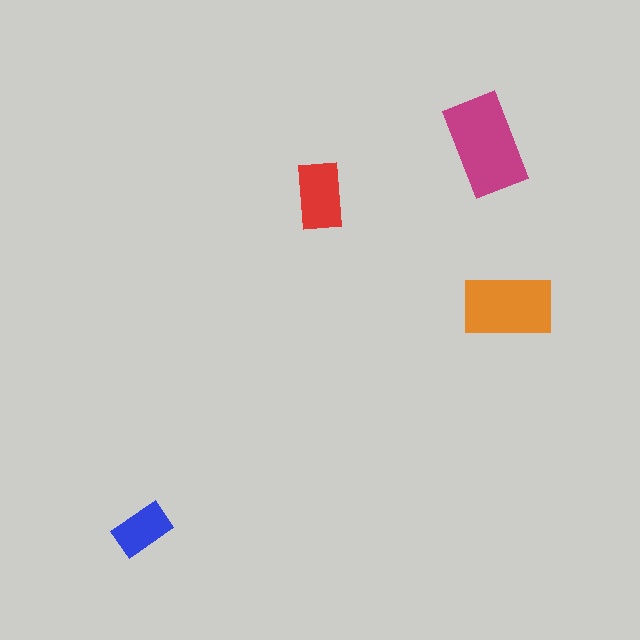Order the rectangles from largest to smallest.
the magenta one, the orange one, the red one, the blue one.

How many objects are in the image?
There are 4 objects in the image.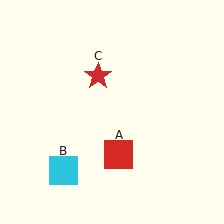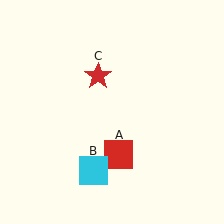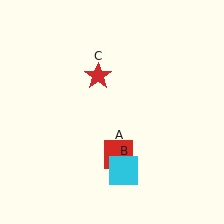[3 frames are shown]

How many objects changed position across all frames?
1 object changed position: cyan square (object B).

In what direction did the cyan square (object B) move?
The cyan square (object B) moved right.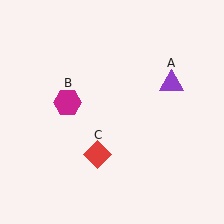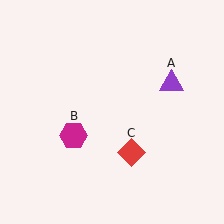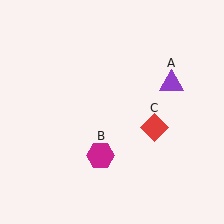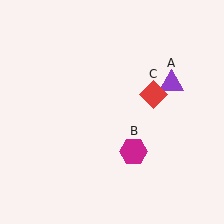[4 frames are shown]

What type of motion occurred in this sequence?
The magenta hexagon (object B), red diamond (object C) rotated counterclockwise around the center of the scene.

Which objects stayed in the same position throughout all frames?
Purple triangle (object A) remained stationary.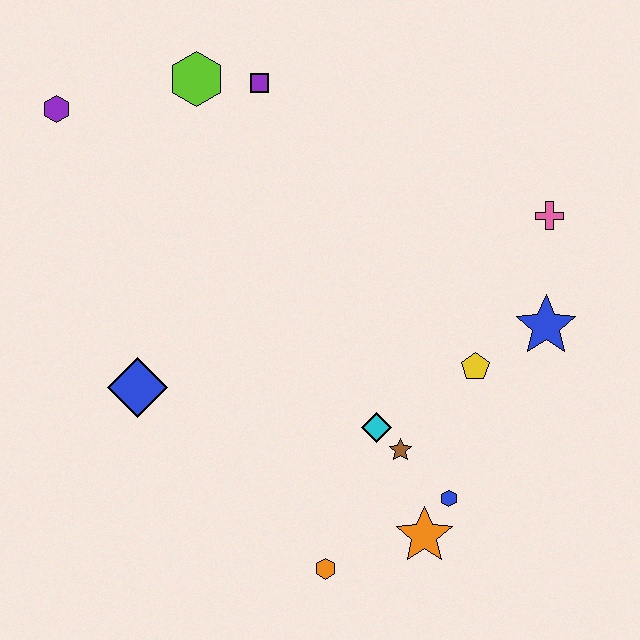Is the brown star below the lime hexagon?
Yes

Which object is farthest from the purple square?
The orange hexagon is farthest from the purple square.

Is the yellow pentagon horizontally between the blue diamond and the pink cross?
Yes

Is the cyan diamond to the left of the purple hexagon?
No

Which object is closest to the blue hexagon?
The orange star is closest to the blue hexagon.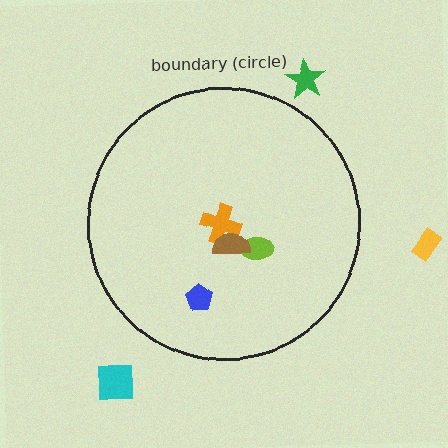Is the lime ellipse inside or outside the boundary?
Inside.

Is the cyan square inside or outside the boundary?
Outside.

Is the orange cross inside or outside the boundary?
Inside.